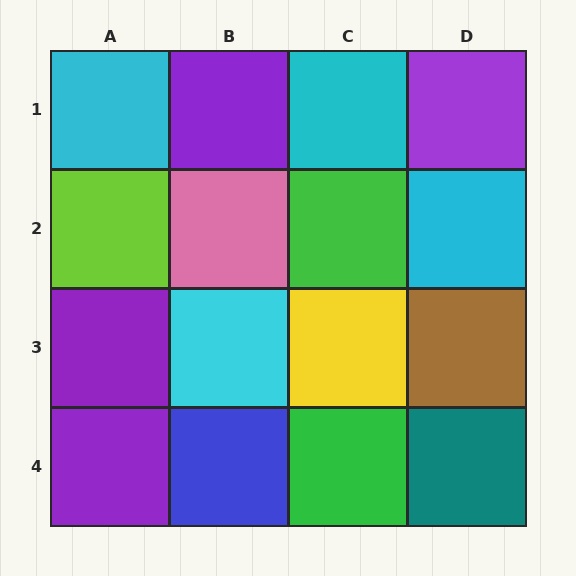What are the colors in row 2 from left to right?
Lime, pink, green, cyan.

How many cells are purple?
4 cells are purple.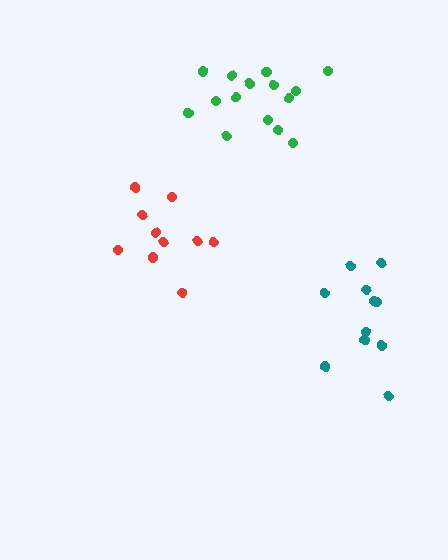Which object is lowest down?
The teal cluster is bottommost.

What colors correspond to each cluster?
The clusters are colored: red, teal, green.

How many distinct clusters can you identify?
There are 3 distinct clusters.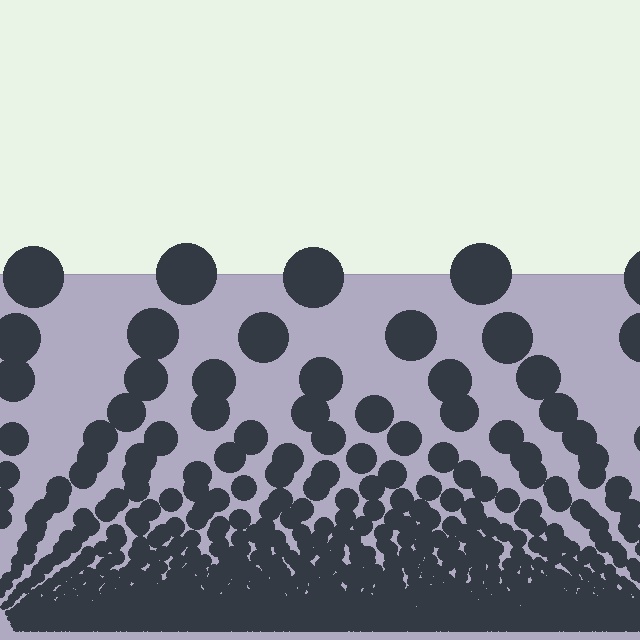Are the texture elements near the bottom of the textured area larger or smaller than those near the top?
Smaller. The gradient is inverted — elements near the bottom are smaller and denser.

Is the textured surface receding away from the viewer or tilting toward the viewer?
The surface appears to tilt toward the viewer. Texture elements get larger and sparser toward the top.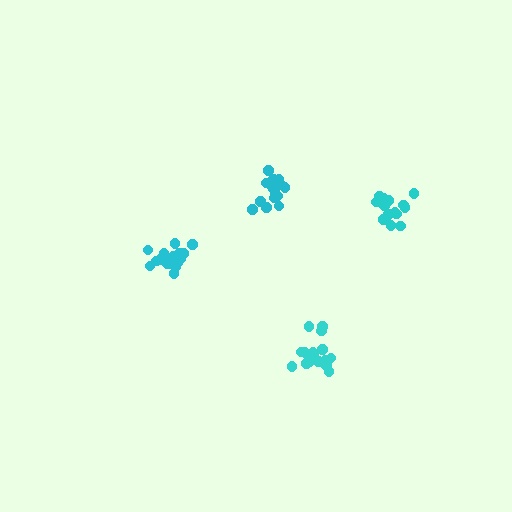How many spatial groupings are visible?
There are 4 spatial groupings.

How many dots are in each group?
Group 1: 18 dots, Group 2: 14 dots, Group 3: 16 dots, Group 4: 17 dots (65 total).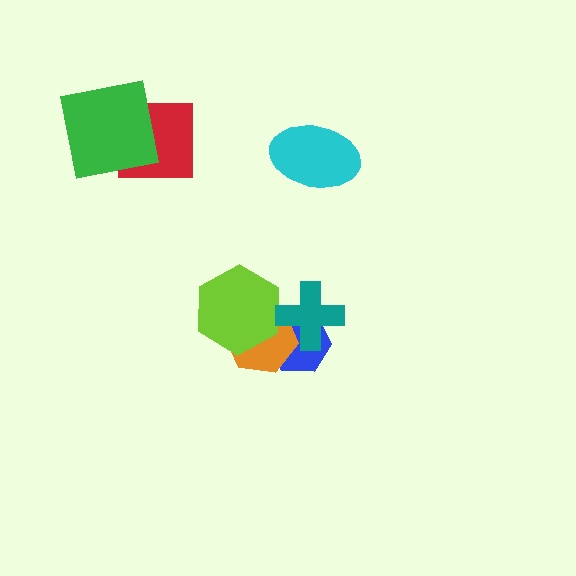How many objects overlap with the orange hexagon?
3 objects overlap with the orange hexagon.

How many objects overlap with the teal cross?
2 objects overlap with the teal cross.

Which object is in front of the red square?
The green square is in front of the red square.